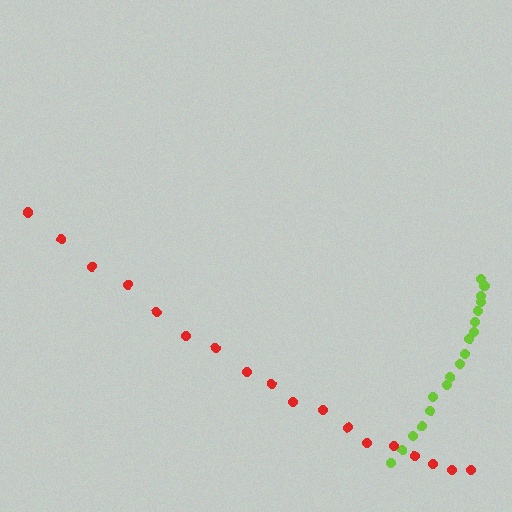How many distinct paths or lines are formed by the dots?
There are 2 distinct paths.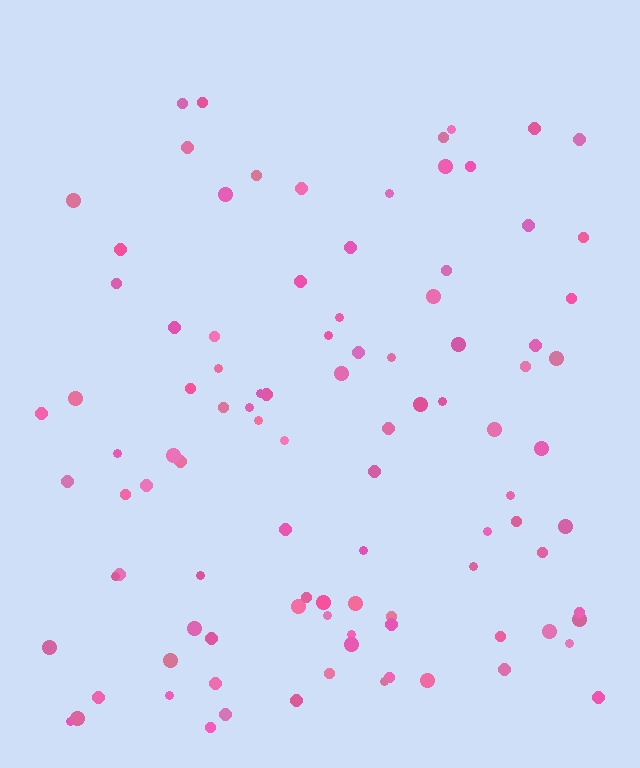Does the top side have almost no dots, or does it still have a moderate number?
Still a moderate number, just noticeably fewer than the bottom.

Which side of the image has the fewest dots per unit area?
The top.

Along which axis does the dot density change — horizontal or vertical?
Vertical.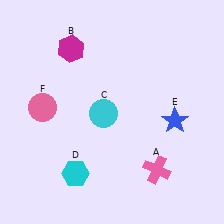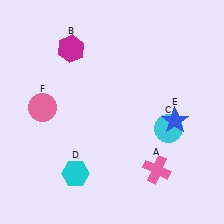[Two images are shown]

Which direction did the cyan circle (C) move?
The cyan circle (C) moved right.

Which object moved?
The cyan circle (C) moved right.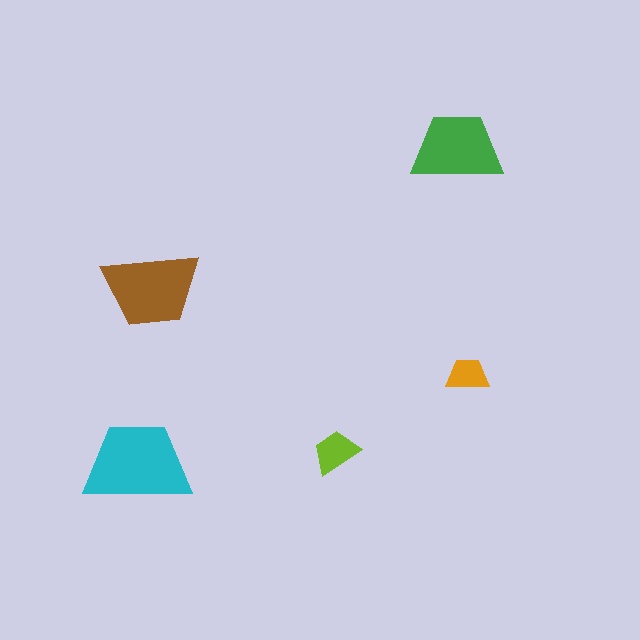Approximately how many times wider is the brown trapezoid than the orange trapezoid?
About 2.5 times wider.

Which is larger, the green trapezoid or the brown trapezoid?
The brown one.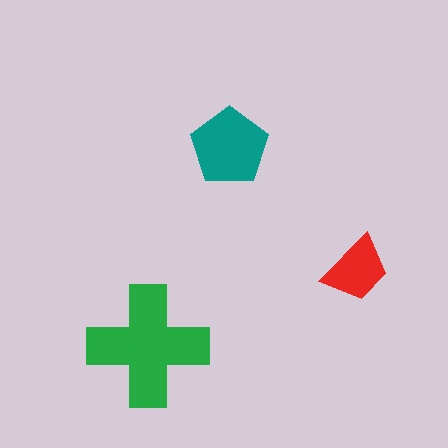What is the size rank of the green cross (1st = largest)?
1st.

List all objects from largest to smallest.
The green cross, the teal pentagon, the red trapezoid.